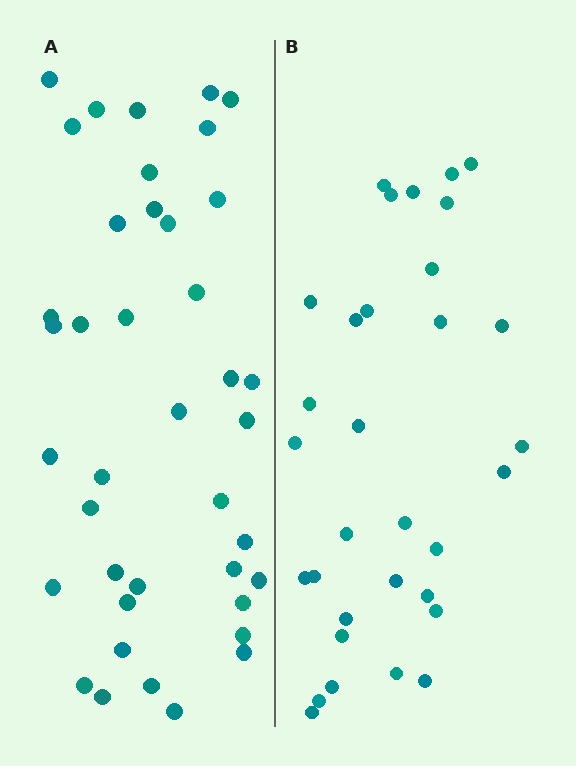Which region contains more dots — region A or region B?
Region A (the left region) has more dots.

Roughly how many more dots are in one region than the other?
Region A has roughly 8 or so more dots than region B.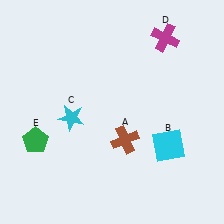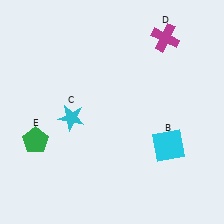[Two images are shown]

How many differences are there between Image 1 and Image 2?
There is 1 difference between the two images.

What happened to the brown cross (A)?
The brown cross (A) was removed in Image 2. It was in the bottom-right area of Image 1.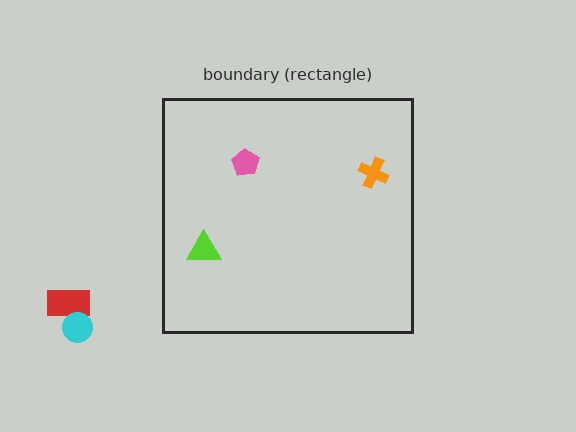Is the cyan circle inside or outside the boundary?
Outside.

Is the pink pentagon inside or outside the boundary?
Inside.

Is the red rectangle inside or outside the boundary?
Outside.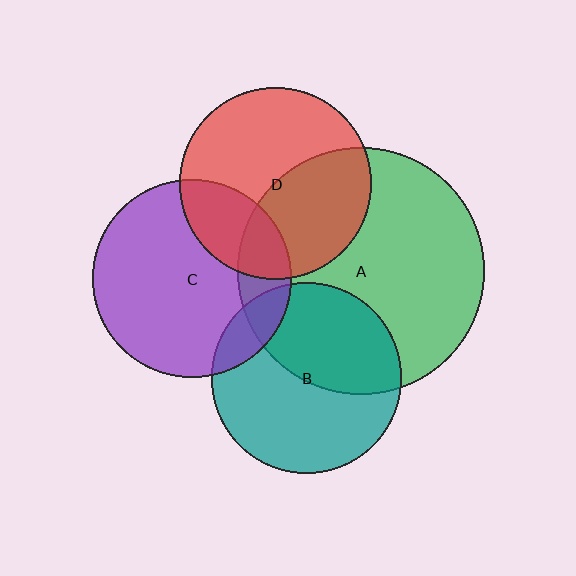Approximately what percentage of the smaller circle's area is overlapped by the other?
Approximately 45%.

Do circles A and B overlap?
Yes.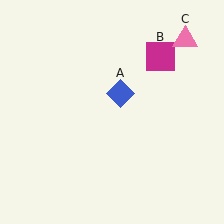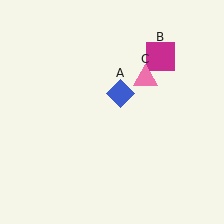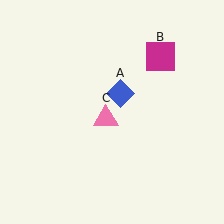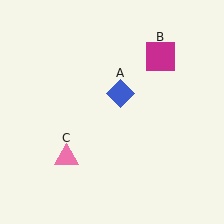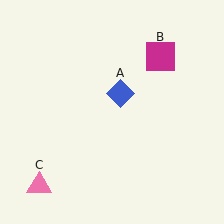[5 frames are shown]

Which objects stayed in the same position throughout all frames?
Blue diamond (object A) and magenta square (object B) remained stationary.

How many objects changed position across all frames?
1 object changed position: pink triangle (object C).